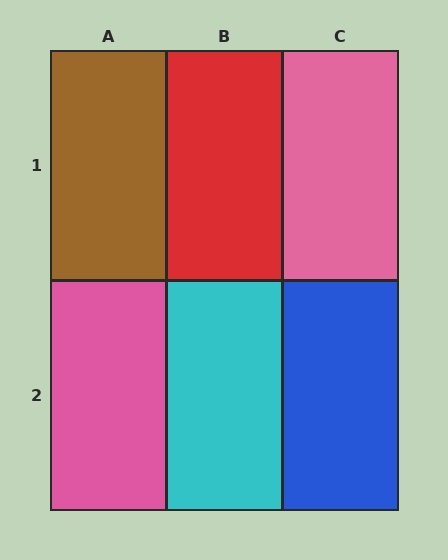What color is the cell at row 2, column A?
Pink.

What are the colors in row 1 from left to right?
Brown, red, pink.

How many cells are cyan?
1 cell is cyan.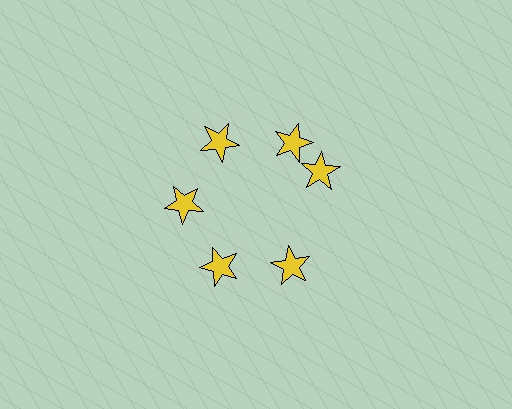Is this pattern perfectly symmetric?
No. The 6 yellow stars are arranged in a ring, but one element near the 3 o'clock position is rotated out of alignment along the ring, breaking the 6-fold rotational symmetry.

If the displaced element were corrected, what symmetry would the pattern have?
It would have 6-fold rotational symmetry — the pattern would map onto itself every 60 degrees.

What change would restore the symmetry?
The symmetry would be restored by rotating it back into even spacing with its neighbors so that all 6 stars sit at equal angles and equal distance from the center.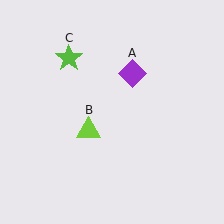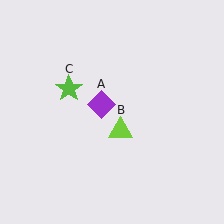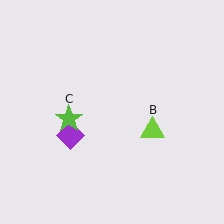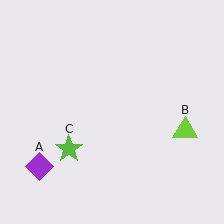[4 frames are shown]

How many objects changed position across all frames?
3 objects changed position: purple diamond (object A), lime triangle (object B), lime star (object C).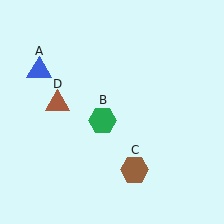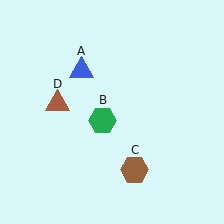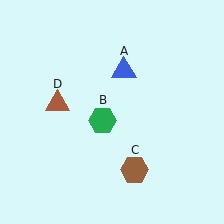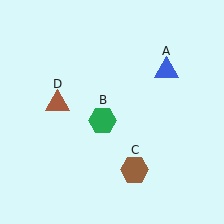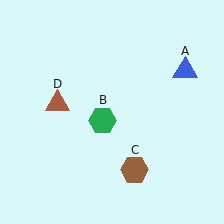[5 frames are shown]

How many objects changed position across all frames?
1 object changed position: blue triangle (object A).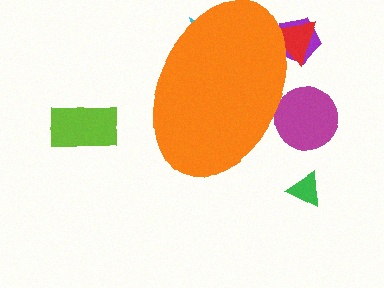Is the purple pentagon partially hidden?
Yes, the purple pentagon is partially hidden behind the orange ellipse.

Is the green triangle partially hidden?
No, the green triangle is fully visible.